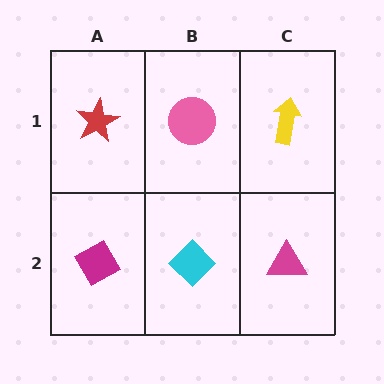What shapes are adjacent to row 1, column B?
A cyan diamond (row 2, column B), a red star (row 1, column A), a yellow arrow (row 1, column C).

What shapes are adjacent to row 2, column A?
A red star (row 1, column A), a cyan diamond (row 2, column B).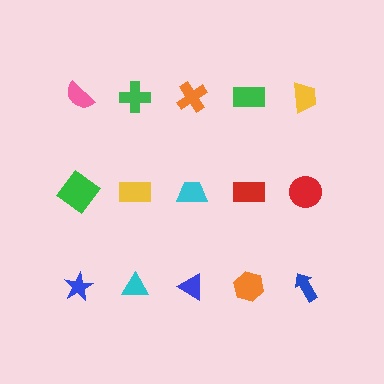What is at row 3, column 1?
A blue star.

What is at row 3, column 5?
A blue arrow.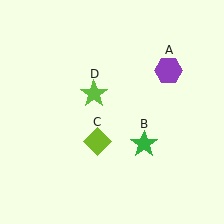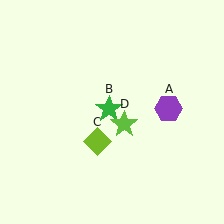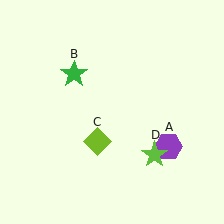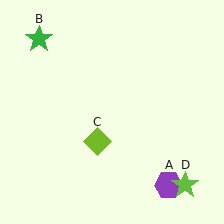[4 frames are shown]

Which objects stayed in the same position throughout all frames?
Lime diamond (object C) remained stationary.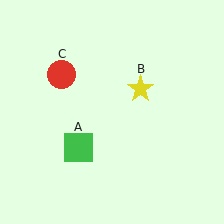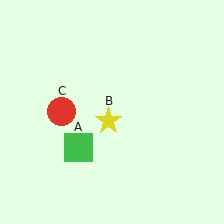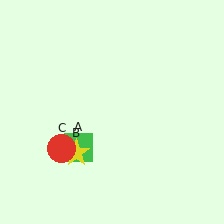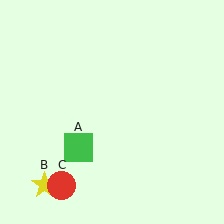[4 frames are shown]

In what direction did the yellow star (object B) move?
The yellow star (object B) moved down and to the left.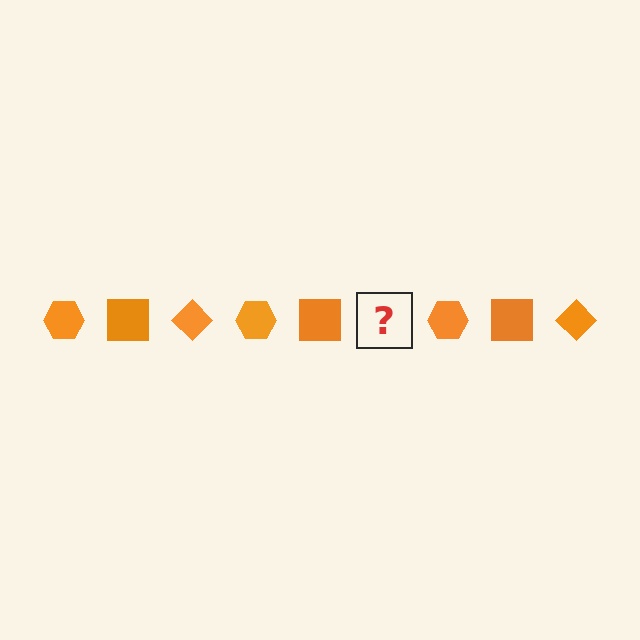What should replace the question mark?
The question mark should be replaced with an orange diamond.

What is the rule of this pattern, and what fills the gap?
The rule is that the pattern cycles through hexagon, square, diamond shapes in orange. The gap should be filled with an orange diamond.